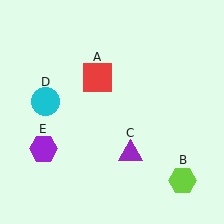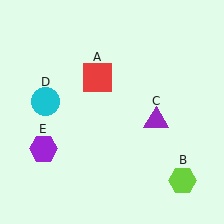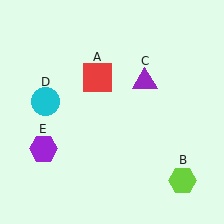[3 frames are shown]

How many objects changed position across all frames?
1 object changed position: purple triangle (object C).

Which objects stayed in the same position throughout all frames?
Red square (object A) and lime hexagon (object B) and cyan circle (object D) and purple hexagon (object E) remained stationary.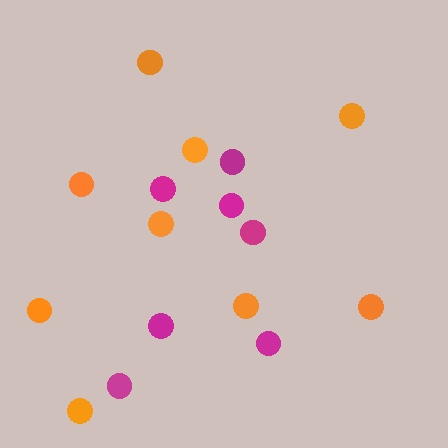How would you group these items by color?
There are 2 groups: one group of magenta circles (7) and one group of orange circles (9).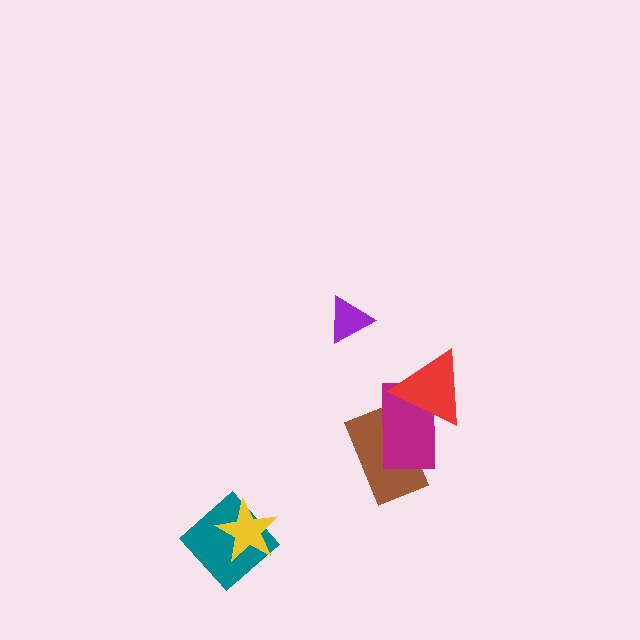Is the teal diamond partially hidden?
Yes, it is partially covered by another shape.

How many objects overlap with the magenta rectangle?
2 objects overlap with the magenta rectangle.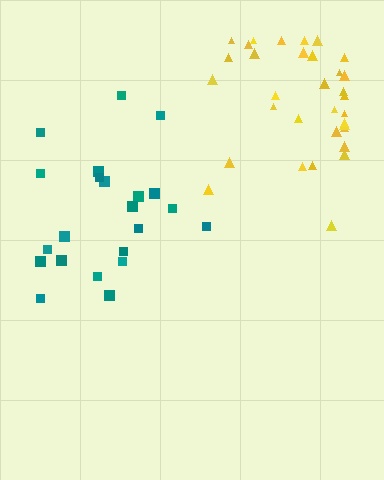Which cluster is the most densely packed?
Yellow.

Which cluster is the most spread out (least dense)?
Teal.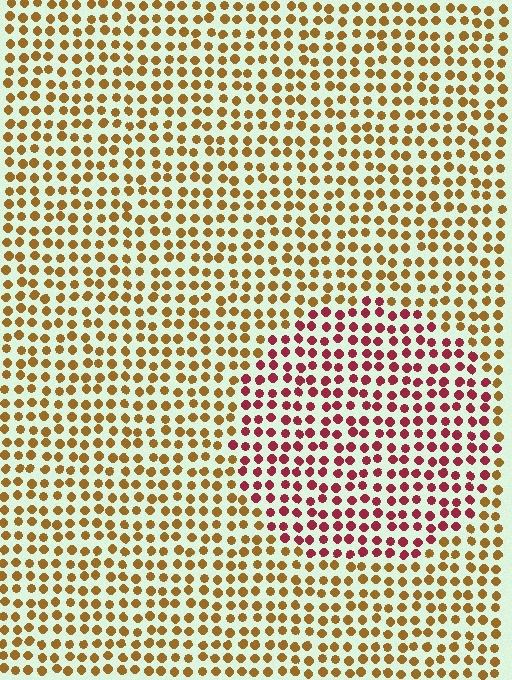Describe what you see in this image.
The image is filled with small brown elements in a uniform arrangement. A circle-shaped region is visible where the elements are tinted to a slightly different hue, forming a subtle color boundary.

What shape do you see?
I see a circle.